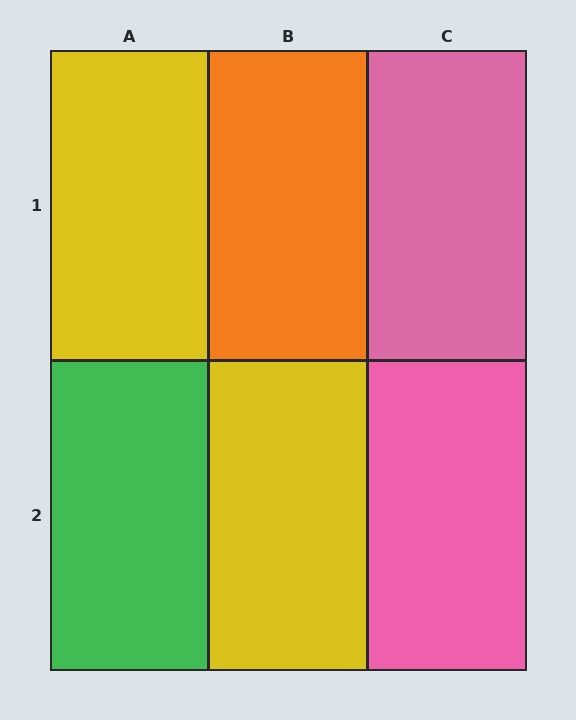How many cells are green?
1 cell is green.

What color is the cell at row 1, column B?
Orange.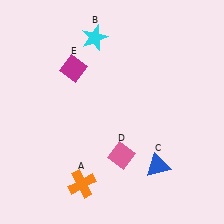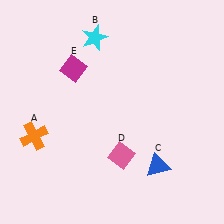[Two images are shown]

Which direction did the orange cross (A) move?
The orange cross (A) moved up.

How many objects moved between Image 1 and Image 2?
1 object moved between the two images.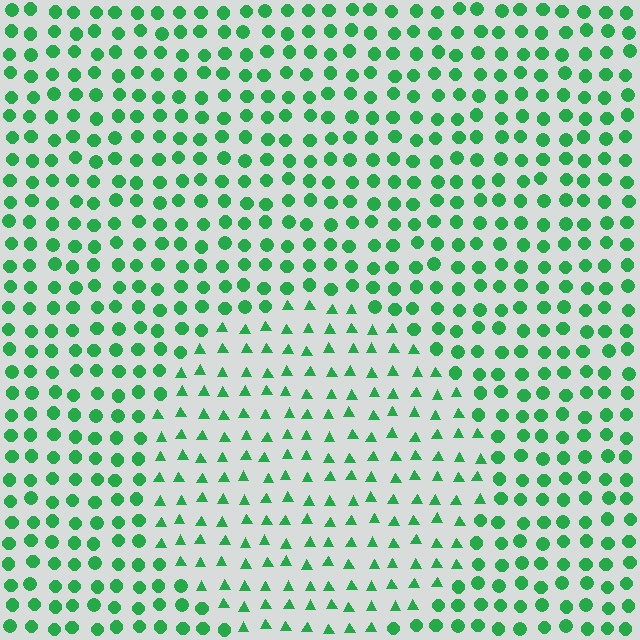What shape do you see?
I see a circle.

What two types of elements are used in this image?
The image uses triangles inside the circle region and circles outside it.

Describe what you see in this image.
The image is filled with small green elements arranged in a uniform grid. A circle-shaped region contains triangles, while the surrounding area contains circles. The boundary is defined purely by the change in element shape.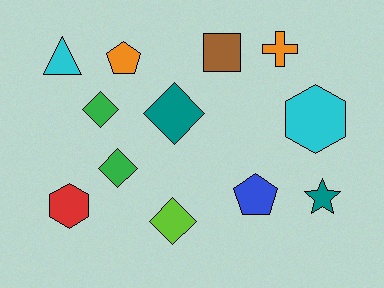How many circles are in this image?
There are no circles.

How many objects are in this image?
There are 12 objects.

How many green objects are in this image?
There are 2 green objects.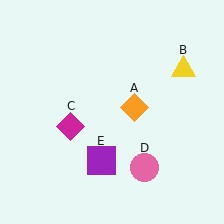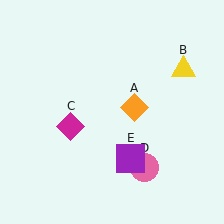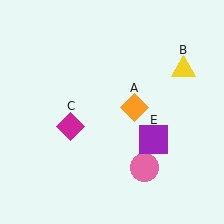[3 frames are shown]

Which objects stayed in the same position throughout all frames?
Orange diamond (object A) and yellow triangle (object B) and magenta diamond (object C) and pink circle (object D) remained stationary.